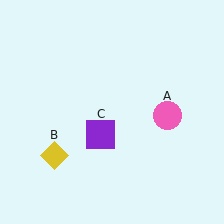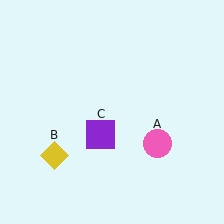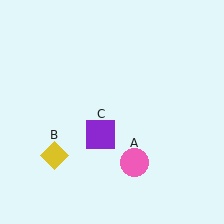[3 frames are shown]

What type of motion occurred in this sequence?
The pink circle (object A) rotated clockwise around the center of the scene.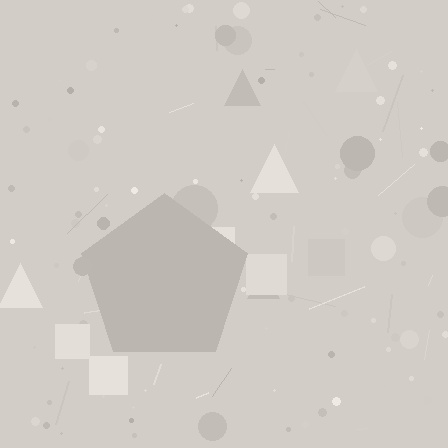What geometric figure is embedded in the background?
A pentagon is embedded in the background.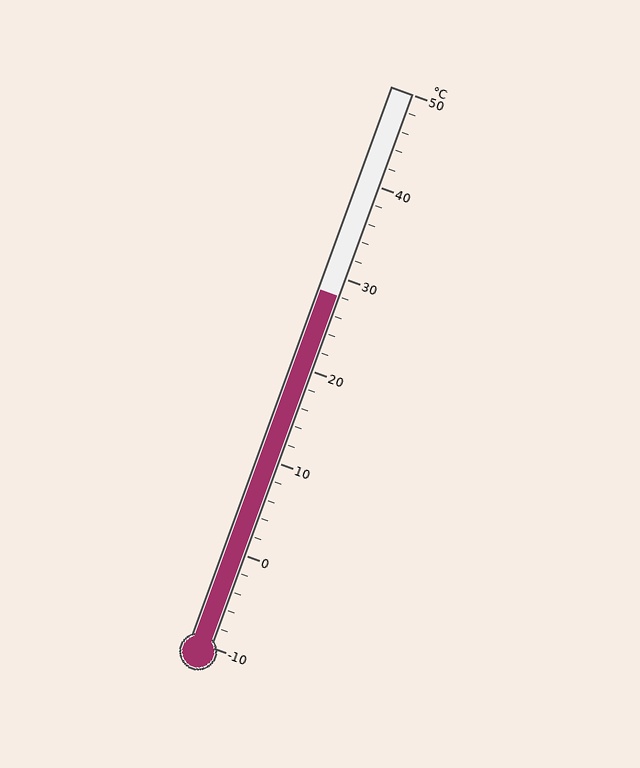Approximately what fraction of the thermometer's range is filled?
The thermometer is filled to approximately 65% of its range.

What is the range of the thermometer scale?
The thermometer scale ranges from -10°C to 50°C.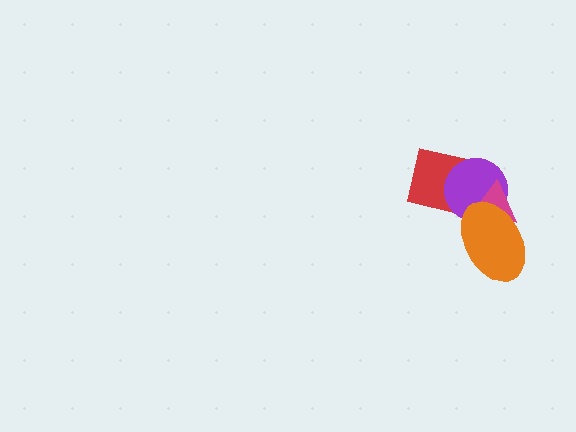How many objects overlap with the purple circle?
3 objects overlap with the purple circle.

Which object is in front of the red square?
The purple circle is in front of the red square.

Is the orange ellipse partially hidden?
No, no other shape covers it.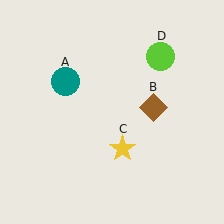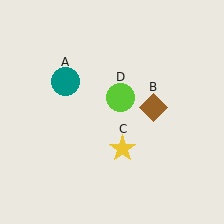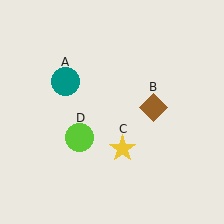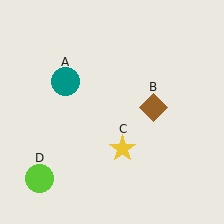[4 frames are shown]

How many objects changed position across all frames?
1 object changed position: lime circle (object D).